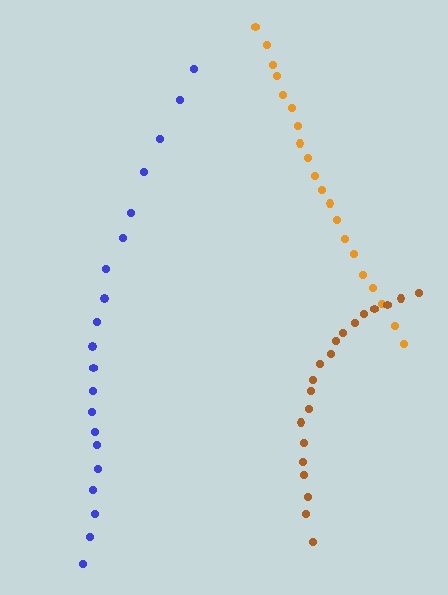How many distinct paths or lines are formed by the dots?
There are 3 distinct paths.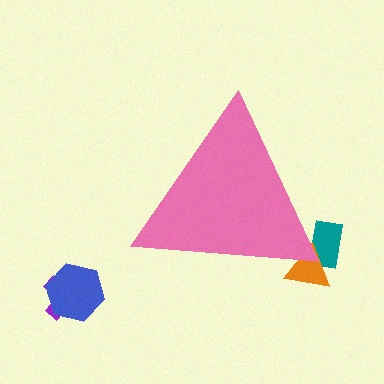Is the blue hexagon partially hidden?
No, the blue hexagon is fully visible.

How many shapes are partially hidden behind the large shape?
2 shapes are partially hidden.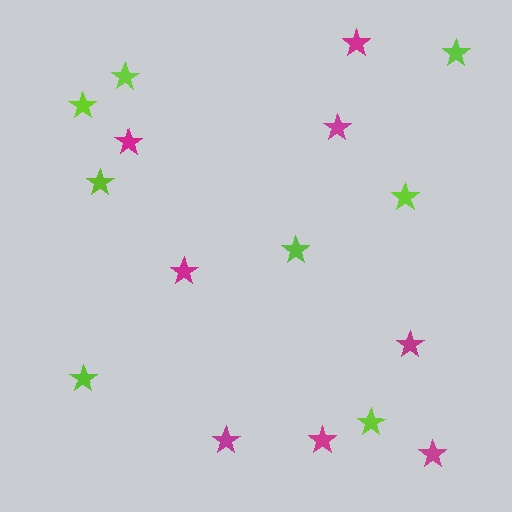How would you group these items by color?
There are 2 groups: one group of lime stars (8) and one group of magenta stars (8).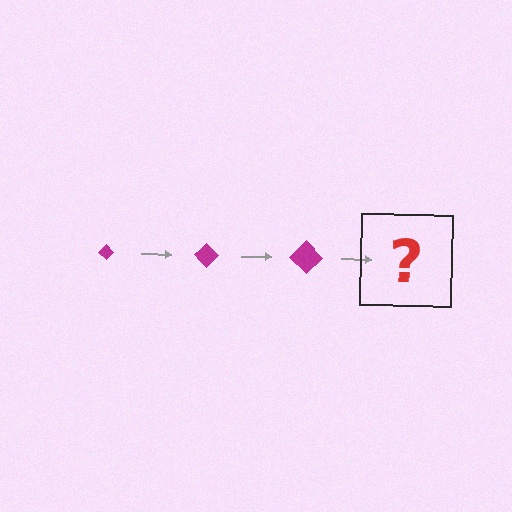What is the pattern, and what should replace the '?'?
The pattern is that the diamond gets progressively larger each step. The '?' should be a magenta diamond, larger than the previous one.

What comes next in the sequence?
The next element should be a magenta diamond, larger than the previous one.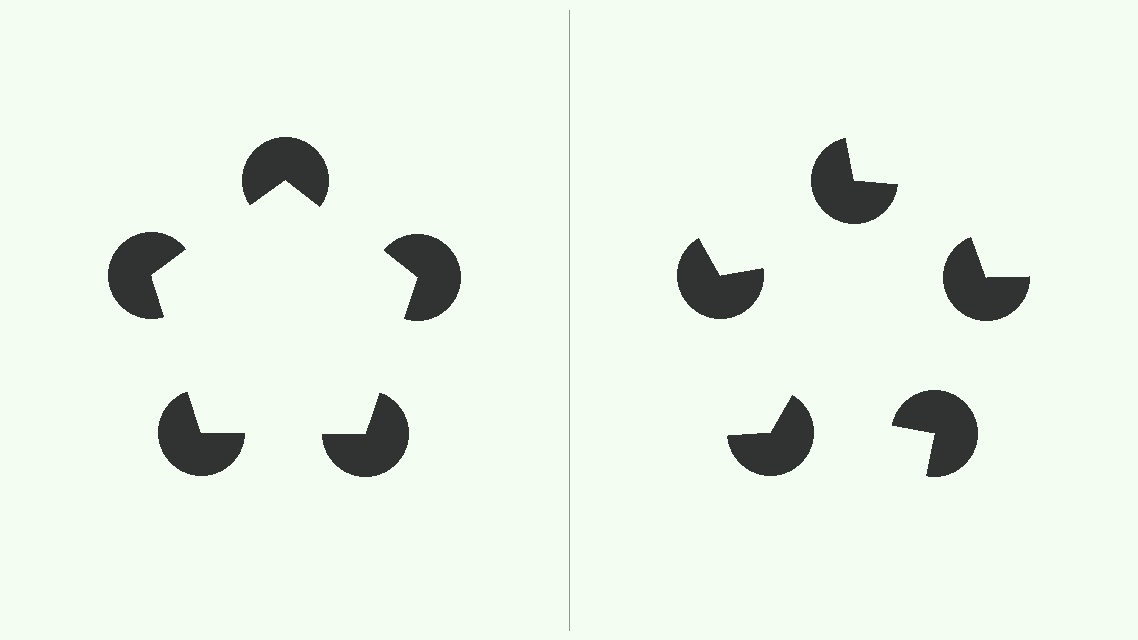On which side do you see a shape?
An illusory pentagon appears on the left side. On the right side the wedge cuts are rotated, so no coherent shape forms.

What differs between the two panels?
The pac-man discs are positioned identically on both sides; only the wedge orientations differ. On the left they align to a pentagon; on the right they are misaligned.